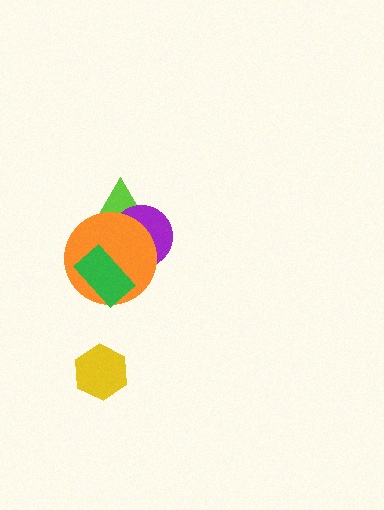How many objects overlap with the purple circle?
2 objects overlap with the purple circle.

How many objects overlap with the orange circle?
3 objects overlap with the orange circle.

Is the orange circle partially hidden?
Yes, it is partially covered by another shape.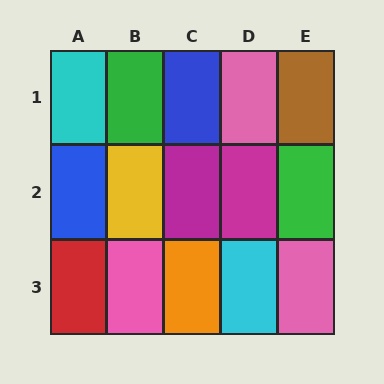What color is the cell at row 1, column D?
Pink.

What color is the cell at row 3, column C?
Orange.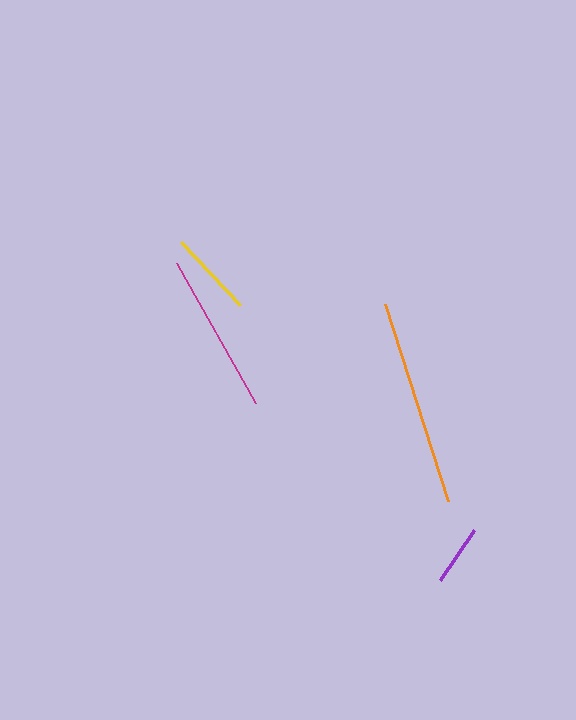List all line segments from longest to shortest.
From longest to shortest: orange, magenta, yellow, purple.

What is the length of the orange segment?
The orange segment is approximately 207 pixels long.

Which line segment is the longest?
The orange line is the longest at approximately 207 pixels.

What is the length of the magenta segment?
The magenta segment is approximately 161 pixels long.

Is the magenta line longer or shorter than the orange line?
The orange line is longer than the magenta line.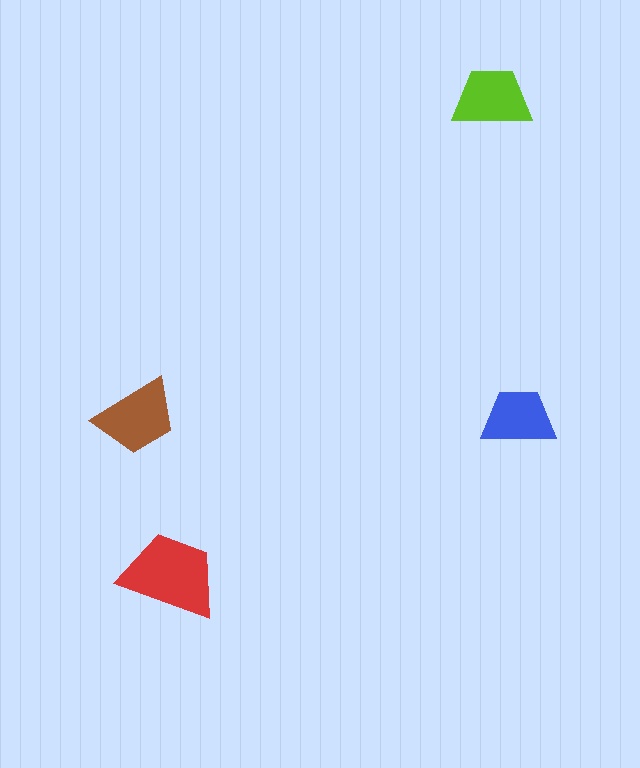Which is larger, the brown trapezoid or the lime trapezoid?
The brown one.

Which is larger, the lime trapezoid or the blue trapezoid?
The lime one.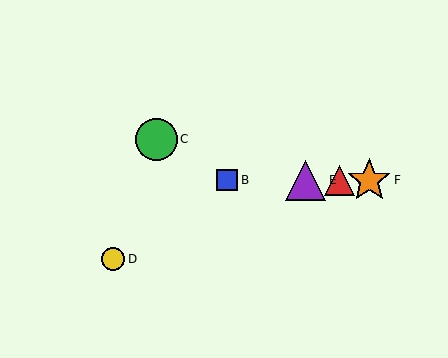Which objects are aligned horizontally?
Objects A, B, E, F are aligned horizontally.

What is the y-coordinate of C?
Object C is at y≈139.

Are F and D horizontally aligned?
No, F is at y≈180 and D is at y≈259.